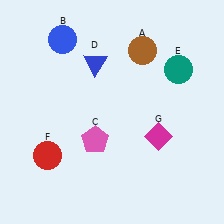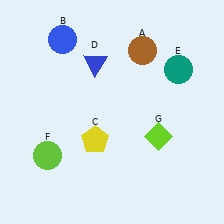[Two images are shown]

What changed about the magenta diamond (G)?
In Image 1, G is magenta. In Image 2, it changed to lime.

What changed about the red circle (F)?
In Image 1, F is red. In Image 2, it changed to lime.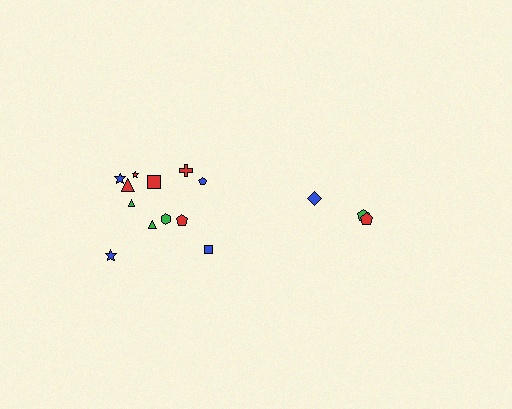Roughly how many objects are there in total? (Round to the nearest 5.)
Roughly 15 objects in total.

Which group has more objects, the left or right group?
The left group.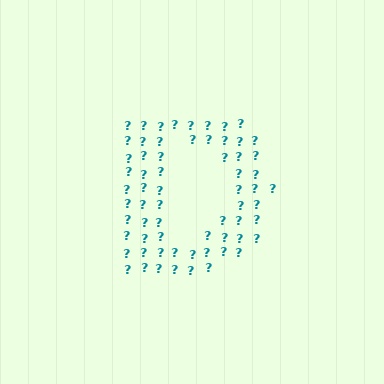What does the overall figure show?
The overall figure shows the letter D.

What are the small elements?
The small elements are question marks.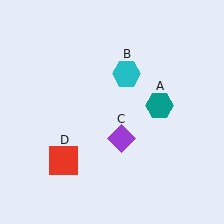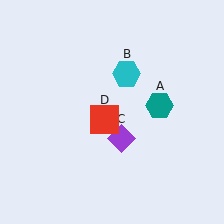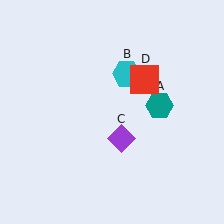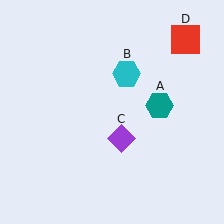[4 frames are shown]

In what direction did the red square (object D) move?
The red square (object D) moved up and to the right.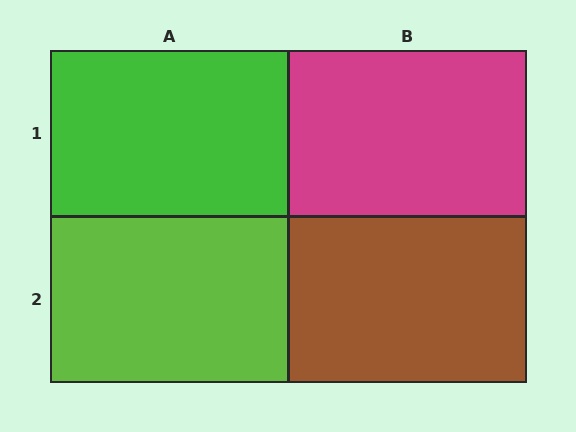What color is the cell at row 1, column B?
Magenta.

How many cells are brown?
1 cell is brown.